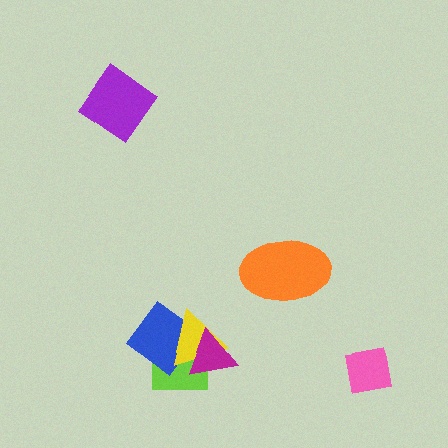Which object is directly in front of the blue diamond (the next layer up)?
The yellow triangle is directly in front of the blue diamond.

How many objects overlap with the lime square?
3 objects overlap with the lime square.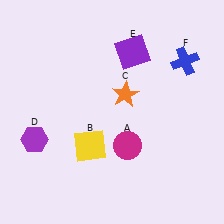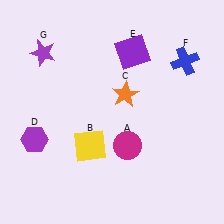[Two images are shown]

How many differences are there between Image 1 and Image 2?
There is 1 difference between the two images.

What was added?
A purple star (G) was added in Image 2.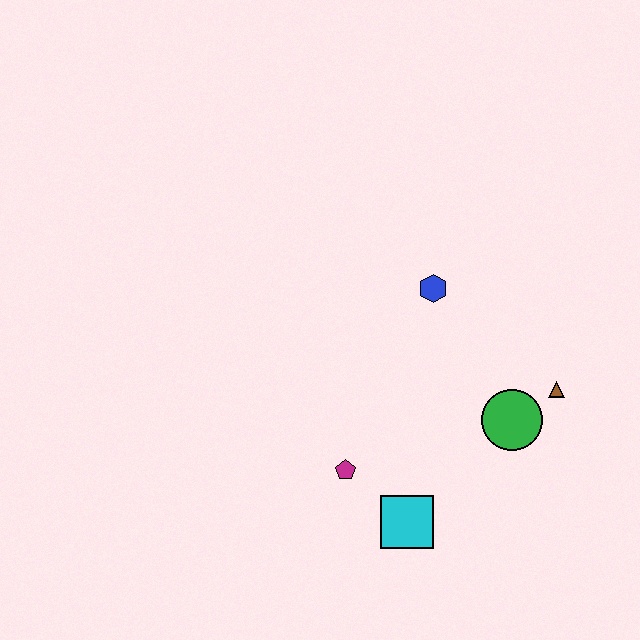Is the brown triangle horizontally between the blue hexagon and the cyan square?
No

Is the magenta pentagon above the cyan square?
Yes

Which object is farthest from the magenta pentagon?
The brown triangle is farthest from the magenta pentagon.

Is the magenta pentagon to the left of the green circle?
Yes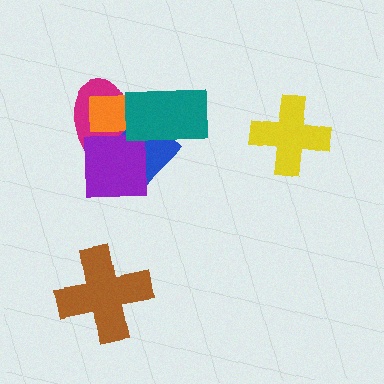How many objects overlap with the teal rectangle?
3 objects overlap with the teal rectangle.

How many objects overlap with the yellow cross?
0 objects overlap with the yellow cross.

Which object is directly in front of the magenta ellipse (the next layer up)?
The orange rectangle is directly in front of the magenta ellipse.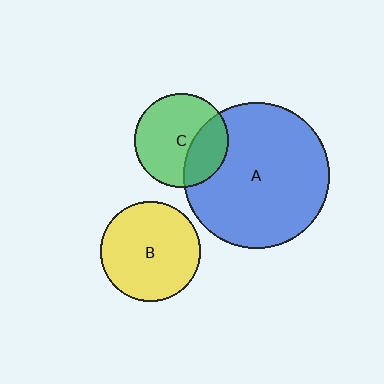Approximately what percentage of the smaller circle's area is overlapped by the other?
Approximately 30%.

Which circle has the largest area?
Circle A (blue).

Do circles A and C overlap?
Yes.